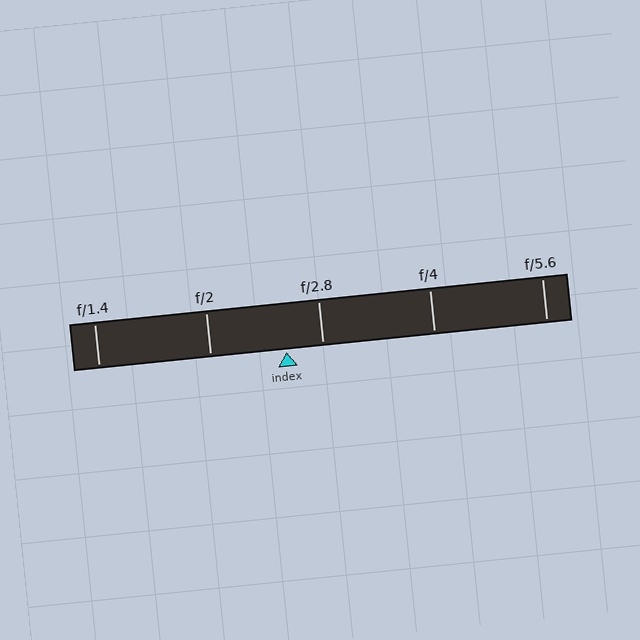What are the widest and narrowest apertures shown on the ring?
The widest aperture shown is f/1.4 and the narrowest is f/5.6.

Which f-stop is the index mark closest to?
The index mark is closest to f/2.8.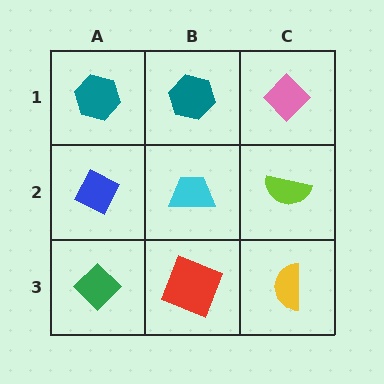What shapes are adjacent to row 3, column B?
A cyan trapezoid (row 2, column B), a green diamond (row 3, column A), a yellow semicircle (row 3, column C).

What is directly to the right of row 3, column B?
A yellow semicircle.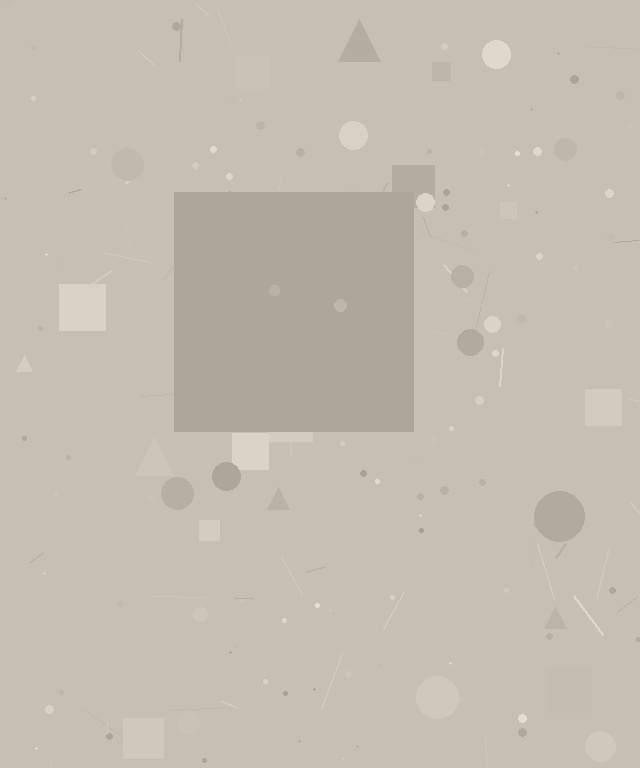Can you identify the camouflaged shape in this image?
The camouflaged shape is a square.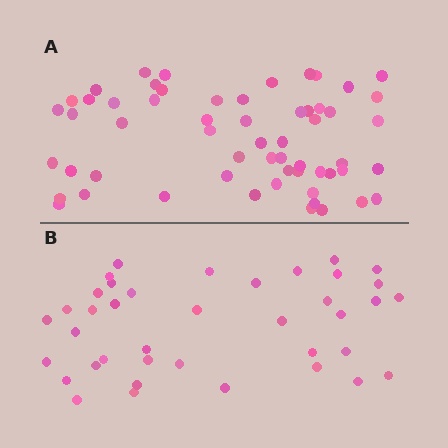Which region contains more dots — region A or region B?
Region A (the top region) has more dots.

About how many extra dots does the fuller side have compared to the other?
Region A has approximately 20 more dots than region B.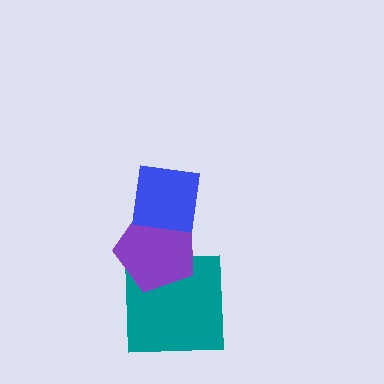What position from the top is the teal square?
The teal square is 3rd from the top.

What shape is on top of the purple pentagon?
The blue square is on top of the purple pentagon.